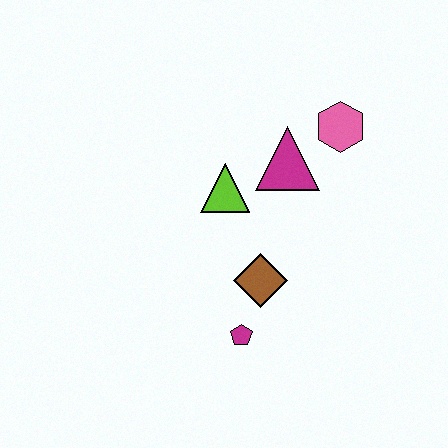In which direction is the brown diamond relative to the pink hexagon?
The brown diamond is below the pink hexagon.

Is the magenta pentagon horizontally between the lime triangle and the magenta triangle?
Yes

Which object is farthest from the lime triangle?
The magenta pentagon is farthest from the lime triangle.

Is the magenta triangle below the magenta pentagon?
No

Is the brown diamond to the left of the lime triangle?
No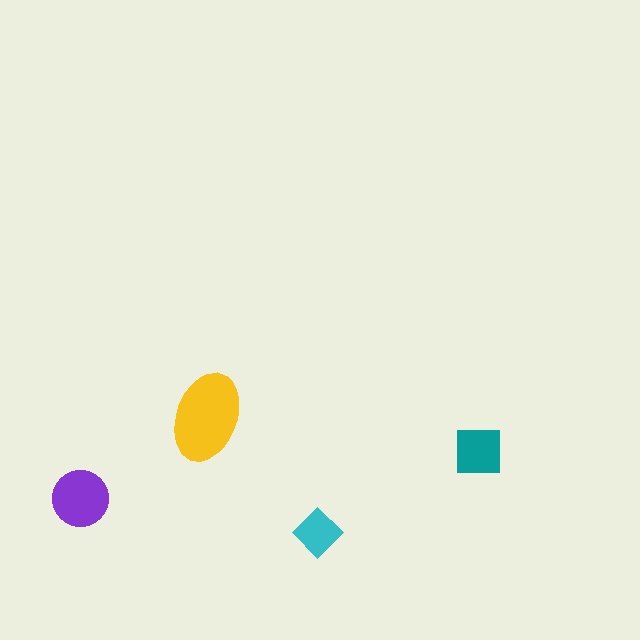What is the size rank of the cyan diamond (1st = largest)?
4th.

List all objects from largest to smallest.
The yellow ellipse, the purple circle, the teal square, the cyan diamond.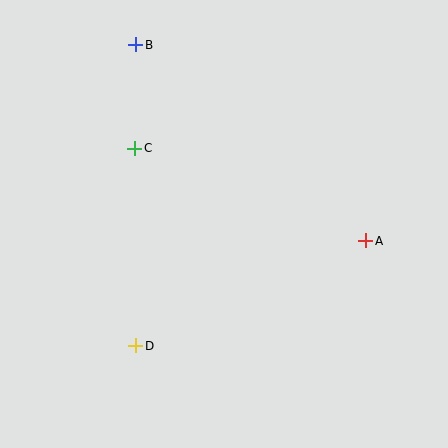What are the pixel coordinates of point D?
Point D is at (136, 346).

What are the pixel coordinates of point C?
Point C is at (135, 148).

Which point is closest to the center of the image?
Point C at (135, 148) is closest to the center.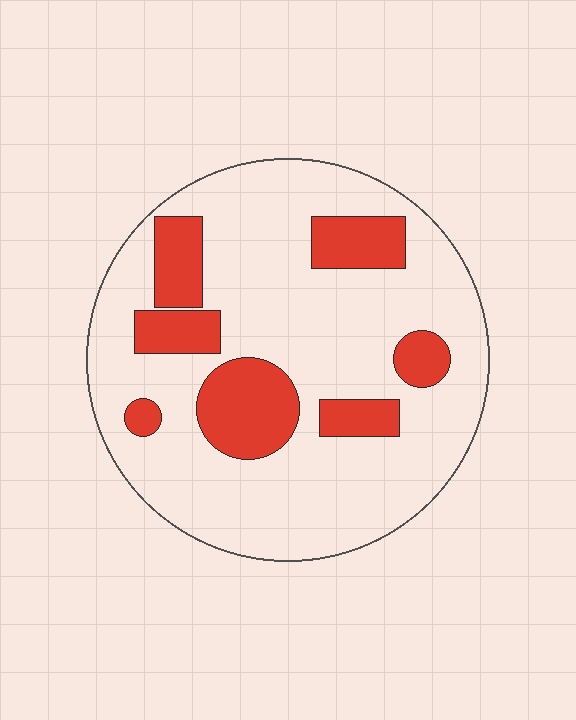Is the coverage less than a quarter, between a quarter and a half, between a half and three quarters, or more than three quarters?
Less than a quarter.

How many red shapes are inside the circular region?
7.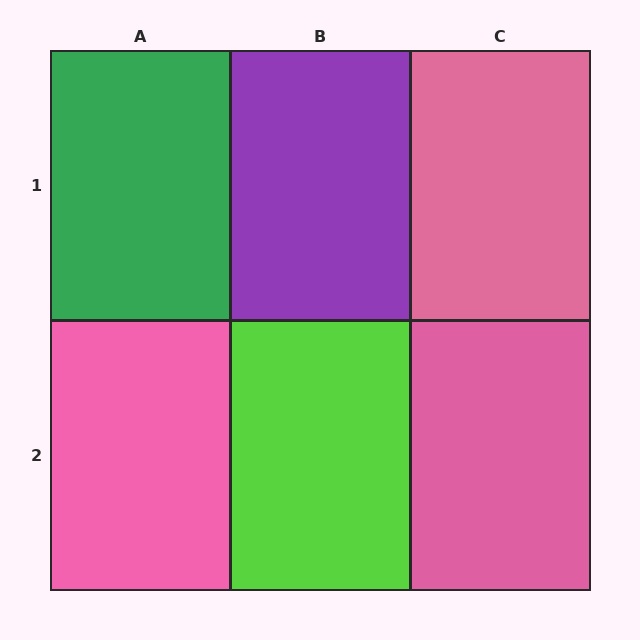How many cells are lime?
1 cell is lime.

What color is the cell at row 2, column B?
Lime.